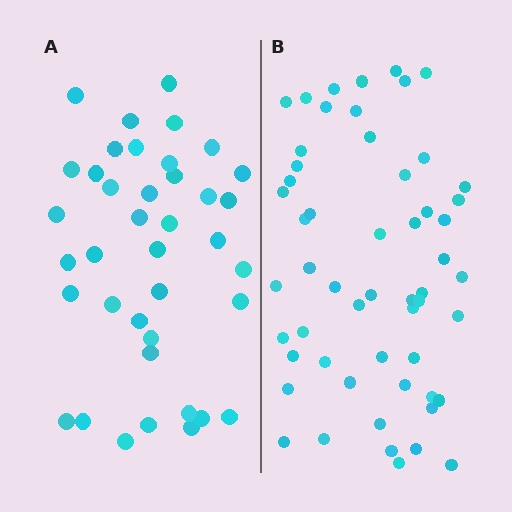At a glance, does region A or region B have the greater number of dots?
Region B (the right region) has more dots.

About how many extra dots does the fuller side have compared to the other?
Region B has approximately 15 more dots than region A.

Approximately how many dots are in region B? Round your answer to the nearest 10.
About 60 dots. (The exact count is 55, which rounds to 60.)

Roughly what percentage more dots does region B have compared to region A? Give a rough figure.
About 40% more.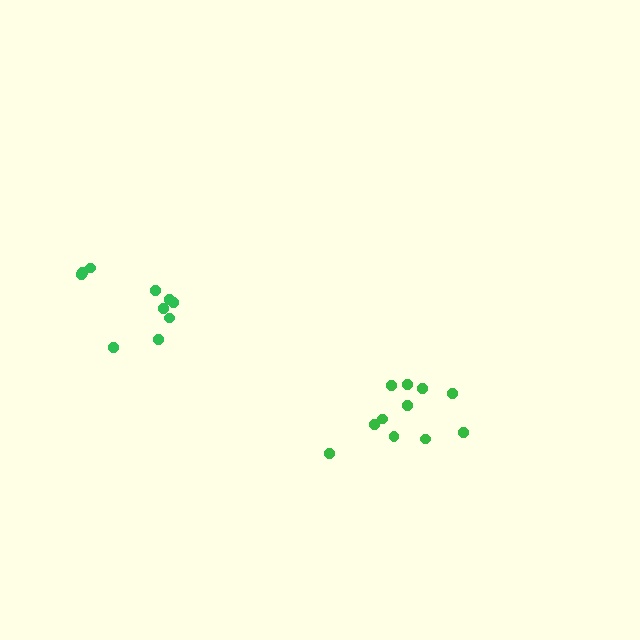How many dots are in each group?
Group 1: 10 dots, Group 2: 11 dots (21 total).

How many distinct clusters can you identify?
There are 2 distinct clusters.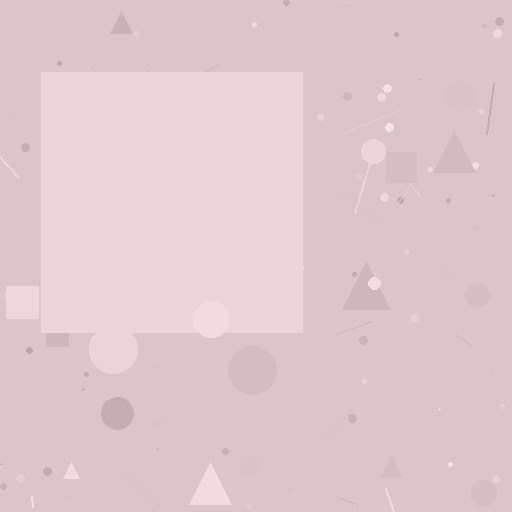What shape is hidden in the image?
A square is hidden in the image.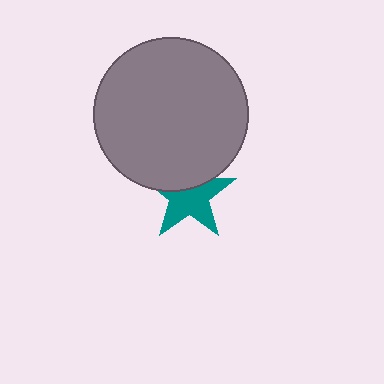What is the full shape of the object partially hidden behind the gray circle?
The partially hidden object is a teal star.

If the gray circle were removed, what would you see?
You would see the complete teal star.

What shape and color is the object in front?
The object in front is a gray circle.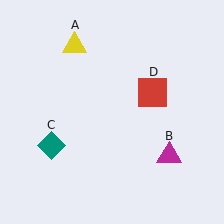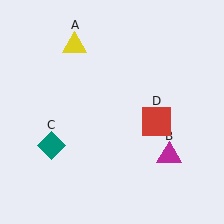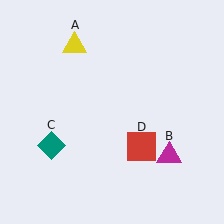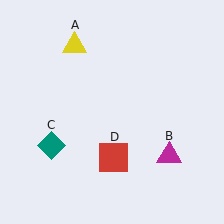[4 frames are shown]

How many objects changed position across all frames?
1 object changed position: red square (object D).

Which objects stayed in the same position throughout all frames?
Yellow triangle (object A) and magenta triangle (object B) and teal diamond (object C) remained stationary.